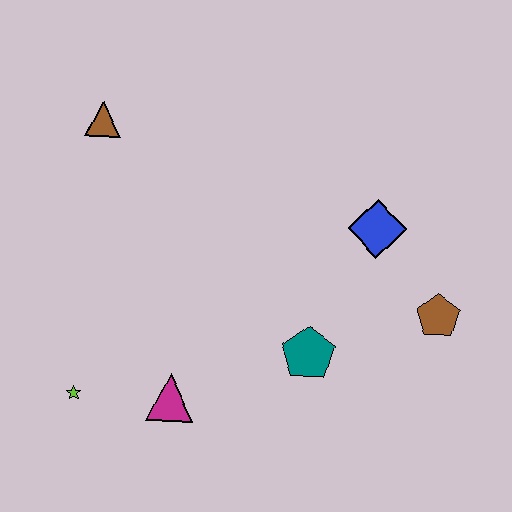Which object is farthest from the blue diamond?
The lime star is farthest from the blue diamond.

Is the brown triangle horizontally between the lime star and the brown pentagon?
Yes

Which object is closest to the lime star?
The magenta triangle is closest to the lime star.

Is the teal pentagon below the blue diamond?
Yes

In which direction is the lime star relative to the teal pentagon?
The lime star is to the left of the teal pentagon.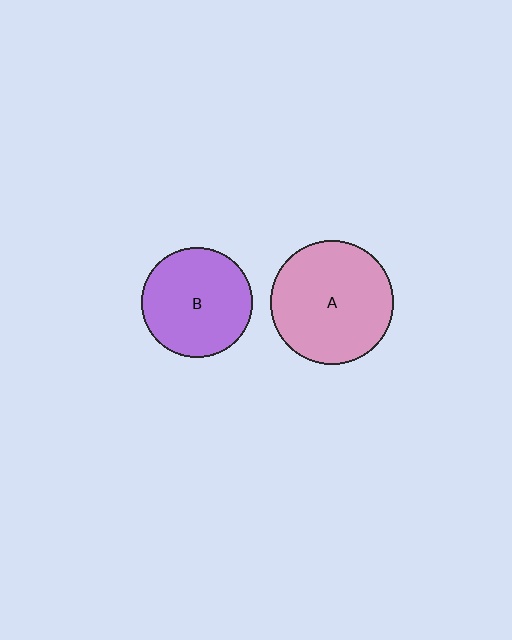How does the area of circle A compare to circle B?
Approximately 1.2 times.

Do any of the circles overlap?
No, none of the circles overlap.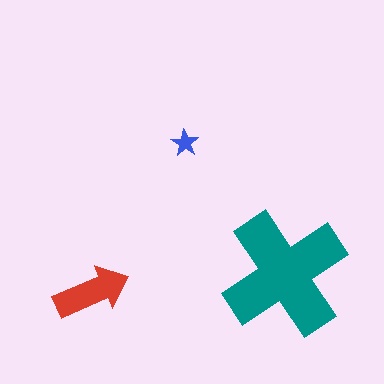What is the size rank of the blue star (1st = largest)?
3rd.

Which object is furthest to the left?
The red arrow is leftmost.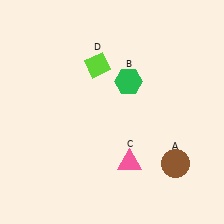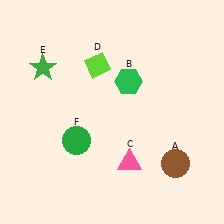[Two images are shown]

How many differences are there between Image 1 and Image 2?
There are 2 differences between the two images.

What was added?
A green star (E), a green circle (F) were added in Image 2.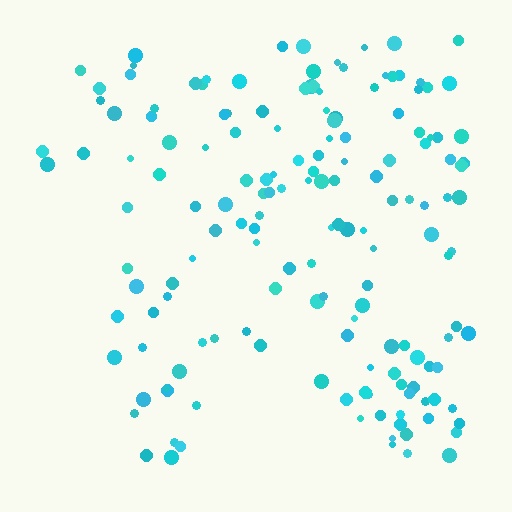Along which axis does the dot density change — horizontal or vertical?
Horizontal.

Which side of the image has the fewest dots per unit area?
The left.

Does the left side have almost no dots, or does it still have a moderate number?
Still a moderate number, just noticeably fewer than the right.